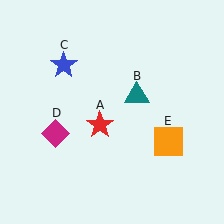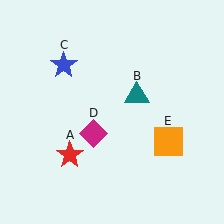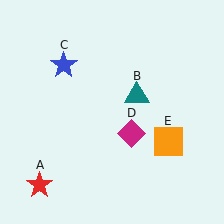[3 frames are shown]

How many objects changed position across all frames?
2 objects changed position: red star (object A), magenta diamond (object D).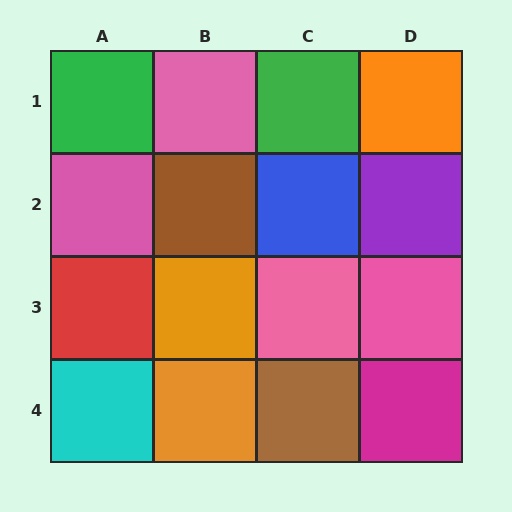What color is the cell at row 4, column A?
Cyan.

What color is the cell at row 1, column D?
Orange.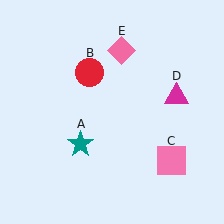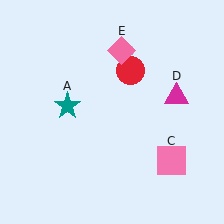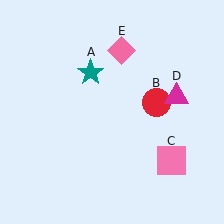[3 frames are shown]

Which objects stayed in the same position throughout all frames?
Pink square (object C) and magenta triangle (object D) and pink diamond (object E) remained stationary.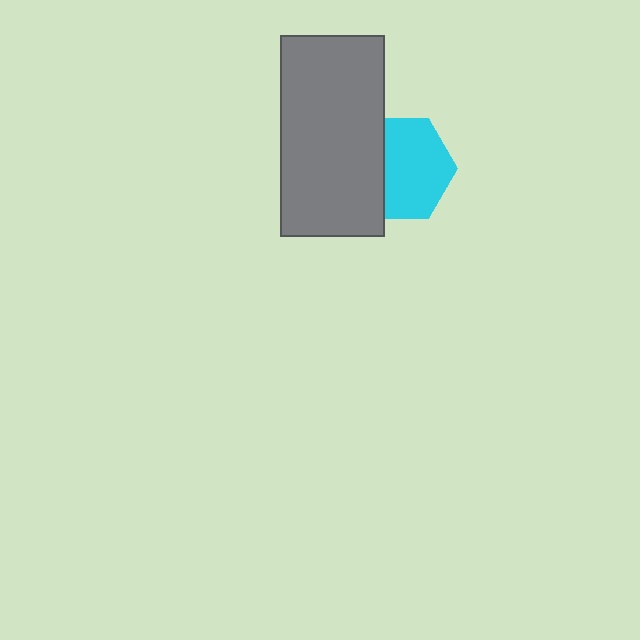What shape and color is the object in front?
The object in front is a gray rectangle.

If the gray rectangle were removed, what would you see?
You would see the complete cyan hexagon.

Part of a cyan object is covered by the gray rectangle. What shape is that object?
It is a hexagon.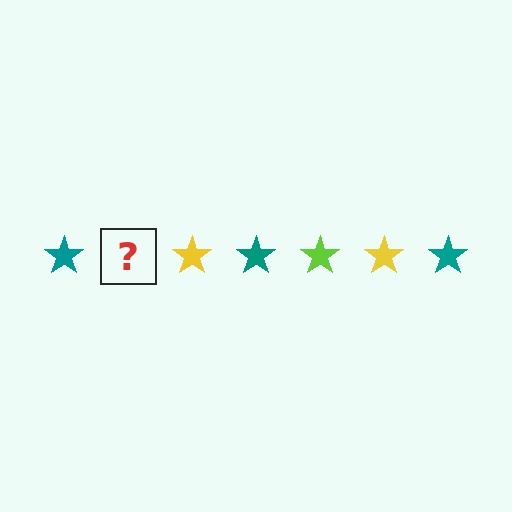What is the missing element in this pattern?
The missing element is a lime star.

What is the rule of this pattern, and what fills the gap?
The rule is that the pattern cycles through teal, lime, yellow stars. The gap should be filled with a lime star.